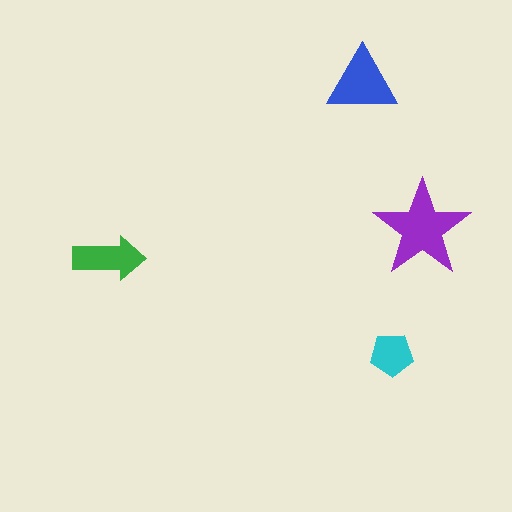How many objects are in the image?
There are 4 objects in the image.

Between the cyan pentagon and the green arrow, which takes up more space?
The green arrow.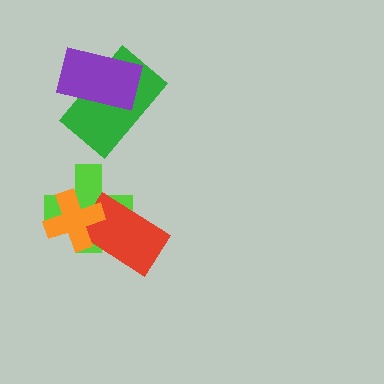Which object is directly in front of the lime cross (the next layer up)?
The red rectangle is directly in front of the lime cross.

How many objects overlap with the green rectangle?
1 object overlaps with the green rectangle.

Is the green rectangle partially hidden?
Yes, it is partially covered by another shape.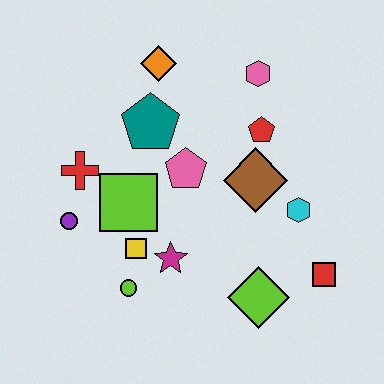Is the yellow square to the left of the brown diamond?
Yes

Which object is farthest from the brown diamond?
The purple circle is farthest from the brown diamond.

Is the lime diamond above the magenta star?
No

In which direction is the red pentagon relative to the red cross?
The red pentagon is to the right of the red cross.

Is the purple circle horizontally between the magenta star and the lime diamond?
No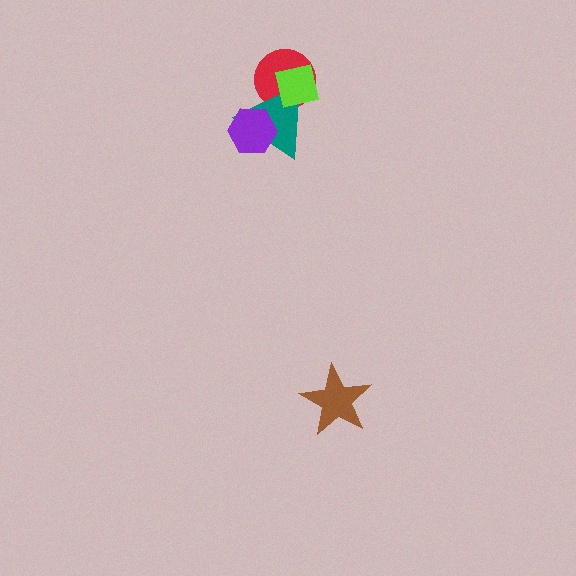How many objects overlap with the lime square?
2 objects overlap with the lime square.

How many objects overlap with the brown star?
0 objects overlap with the brown star.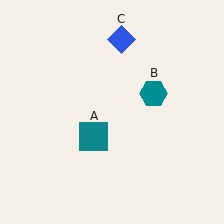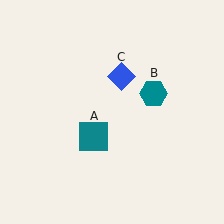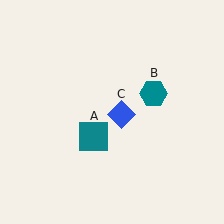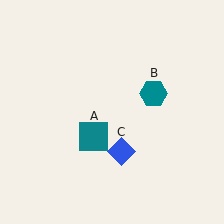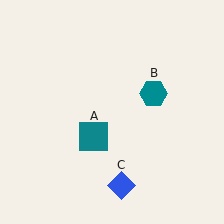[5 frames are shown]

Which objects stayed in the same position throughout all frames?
Teal square (object A) and teal hexagon (object B) remained stationary.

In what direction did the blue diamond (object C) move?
The blue diamond (object C) moved down.